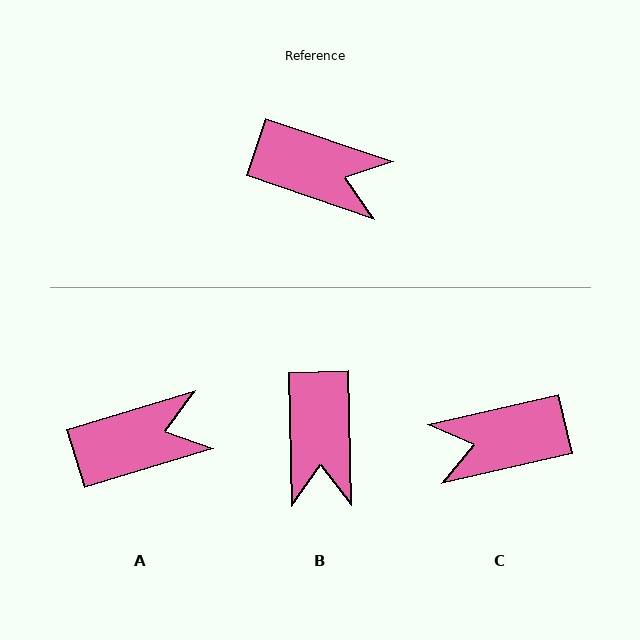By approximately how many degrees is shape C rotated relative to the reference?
Approximately 148 degrees clockwise.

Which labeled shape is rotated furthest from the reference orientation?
C, about 148 degrees away.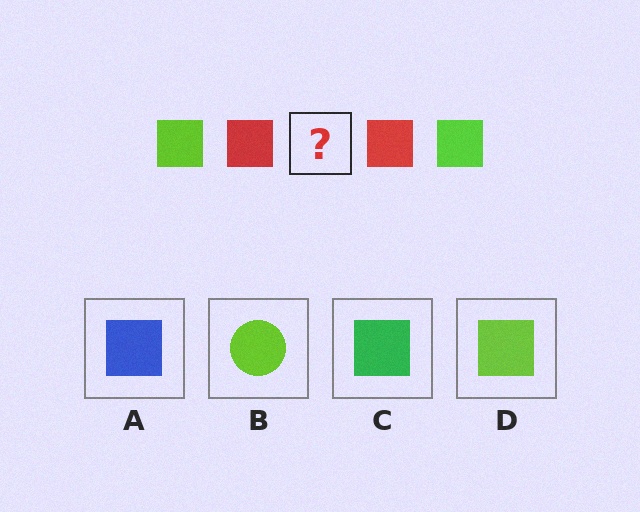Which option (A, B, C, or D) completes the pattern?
D.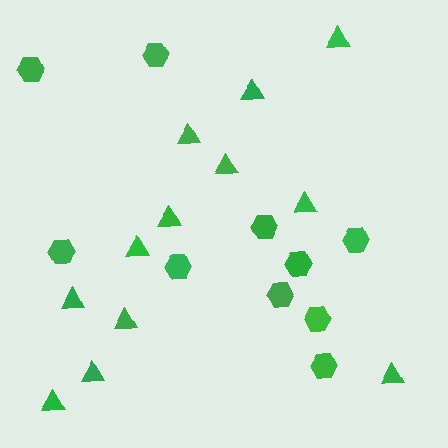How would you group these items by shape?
There are 2 groups: one group of hexagons (10) and one group of triangles (12).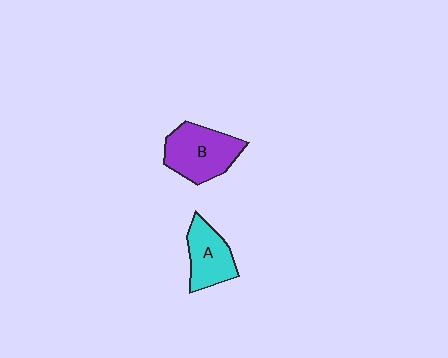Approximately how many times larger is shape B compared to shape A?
Approximately 1.3 times.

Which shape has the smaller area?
Shape A (cyan).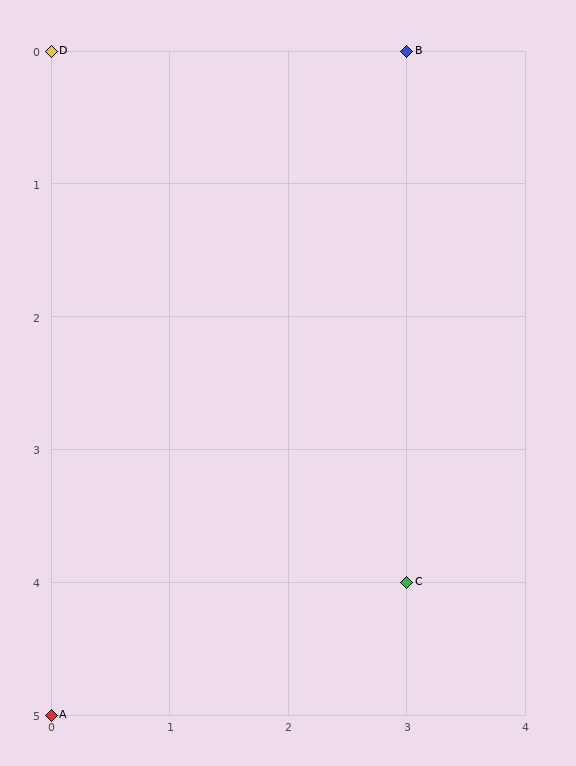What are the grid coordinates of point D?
Point D is at grid coordinates (0, 0).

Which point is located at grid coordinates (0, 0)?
Point D is at (0, 0).